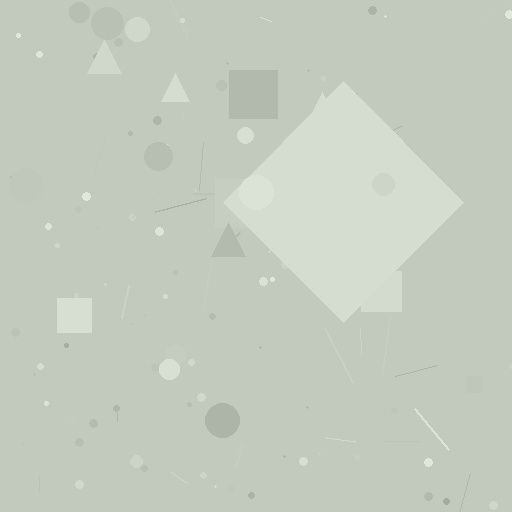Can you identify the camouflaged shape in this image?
The camouflaged shape is a diamond.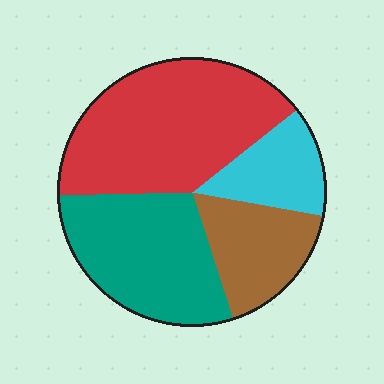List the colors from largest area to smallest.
From largest to smallest: red, teal, brown, cyan.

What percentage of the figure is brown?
Brown covers roughly 15% of the figure.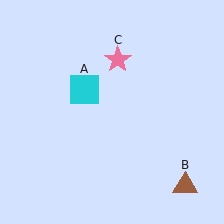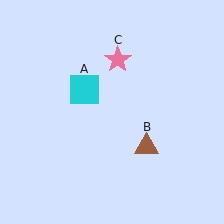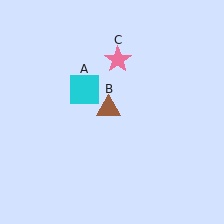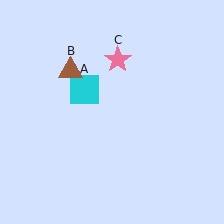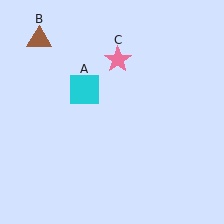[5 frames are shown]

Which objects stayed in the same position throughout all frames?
Cyan square (object A) and pink star (object C) remained stationary.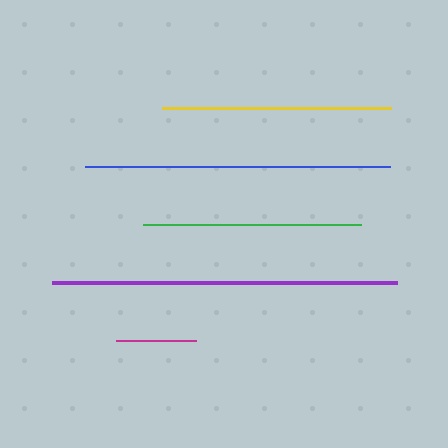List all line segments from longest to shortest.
From longest to shortest: purple, blue, yellow, green, magenta.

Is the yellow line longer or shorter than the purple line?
The purple line is longer than the yellow line.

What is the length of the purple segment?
The purple segment is approximately 344 pixels long.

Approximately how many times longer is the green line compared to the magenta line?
The green line is approximately 2.7 times the length of the magenta line.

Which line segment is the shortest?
The magenta line is the shortest at approximately 80 pixels.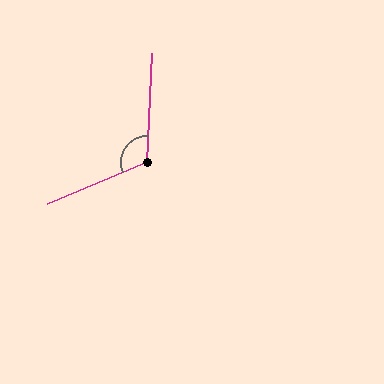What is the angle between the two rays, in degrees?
Approximately 115 degrees.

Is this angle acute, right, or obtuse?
It is obtuse.